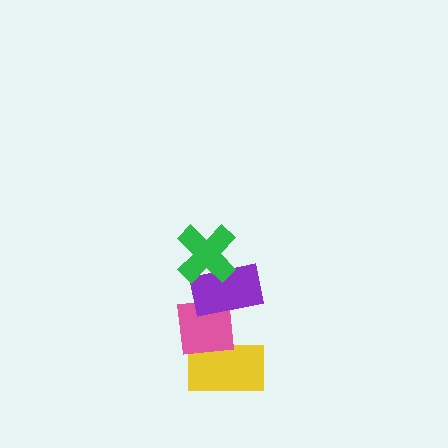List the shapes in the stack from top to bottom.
From top to bottom: the green cross, the purple rectangle, the pink square, the yellow rectangle.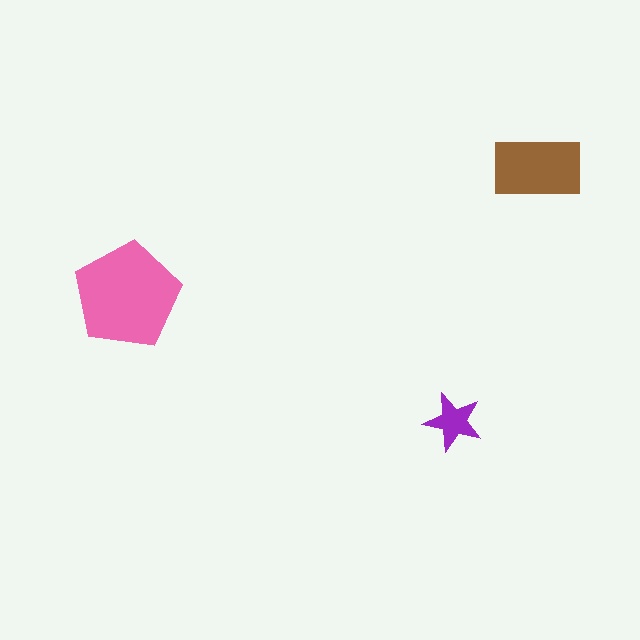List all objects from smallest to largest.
The purple star, the brown rectangle, the pink pentagon.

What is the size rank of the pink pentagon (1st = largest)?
1st.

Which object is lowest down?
The purple star is bottommost.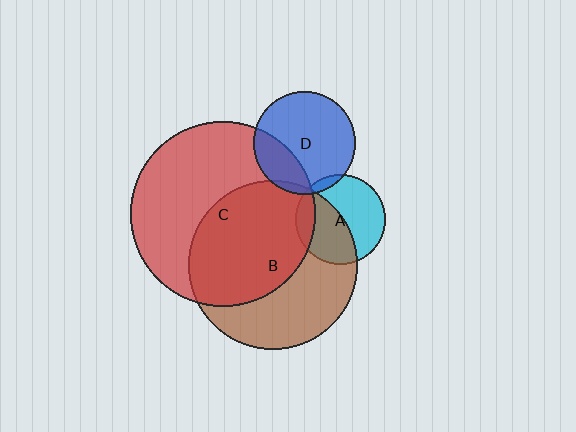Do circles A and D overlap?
Yes.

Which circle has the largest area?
Circle C (red).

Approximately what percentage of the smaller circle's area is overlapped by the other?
Approximately 5%.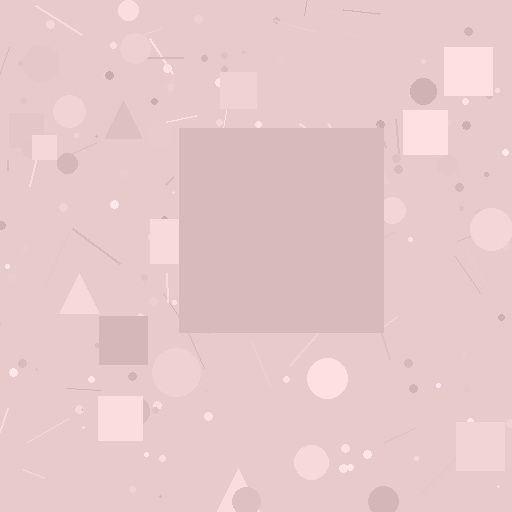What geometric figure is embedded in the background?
A square is embedded in the background.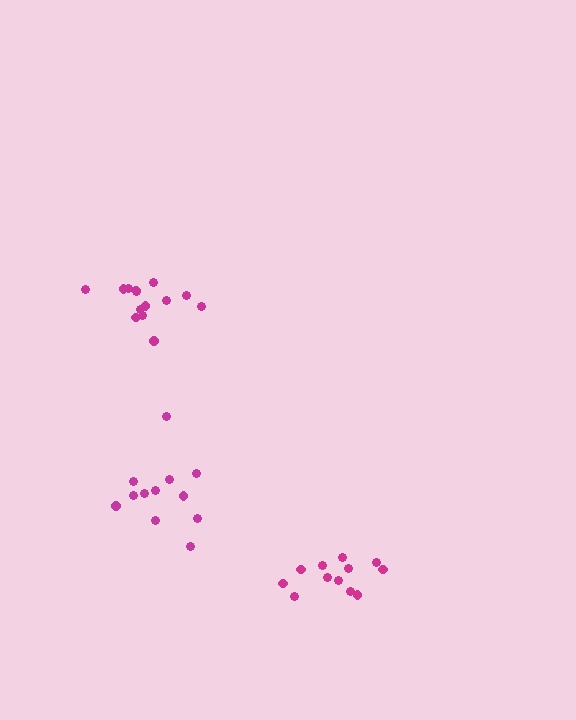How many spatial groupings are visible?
There are 3 spatial groupings.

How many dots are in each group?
Group 1: 12 dots, Group 2: 12 dots, Group 3: 14 dots (38 total).